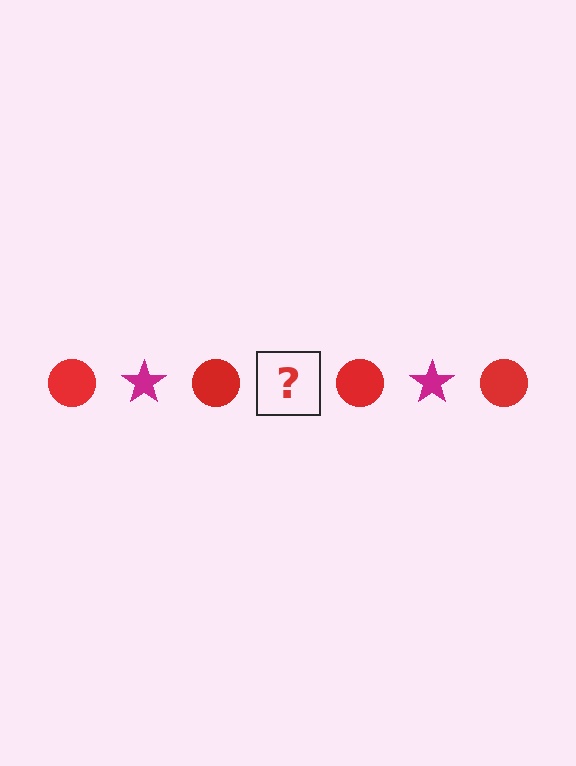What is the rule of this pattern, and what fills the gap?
The rule is that the pattern alternates between red circle and magenta star. The gap should be filled with a magenta star.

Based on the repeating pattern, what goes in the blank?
The blank should be a magenta star.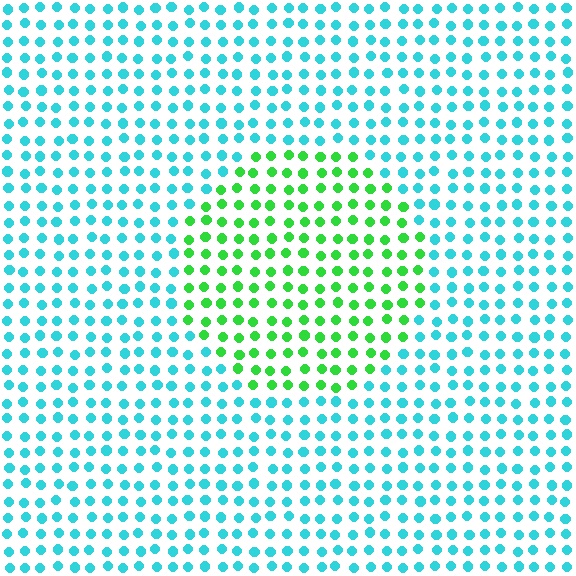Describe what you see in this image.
The image is filled with small cyan elements in a uniform arrangement. A circle-shaped region is visible where the elements are tinted to a slightly different hue, forming a subtle color boundary.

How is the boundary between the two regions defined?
The boundary is defined purely by a slight shift in hue (about 58 degrees). Spacing, size, and orientation are identical on both sides.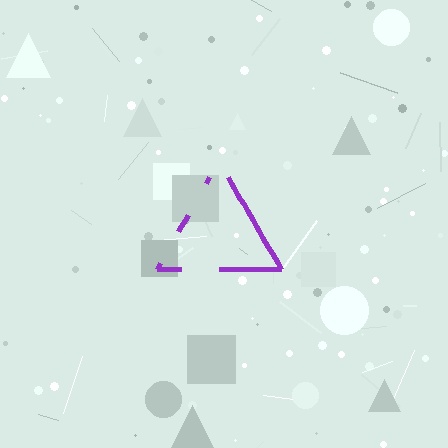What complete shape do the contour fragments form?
The contour fragments form a triangle.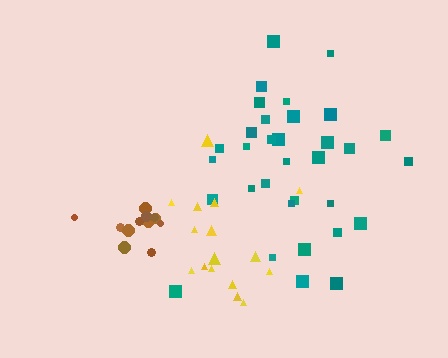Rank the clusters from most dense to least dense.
brown, yellow, teal.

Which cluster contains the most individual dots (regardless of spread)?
Teal (33).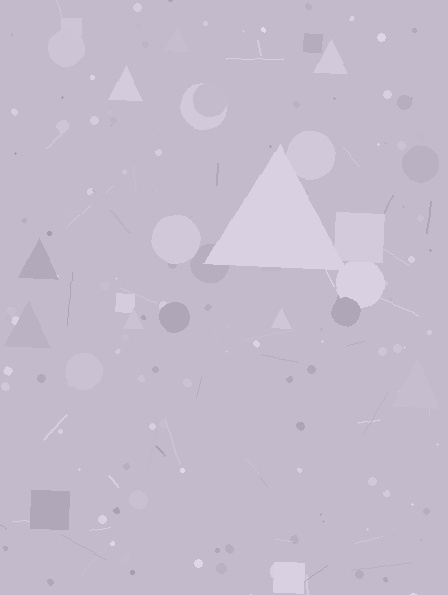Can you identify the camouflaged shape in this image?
The camouflaged shape is a triangle.